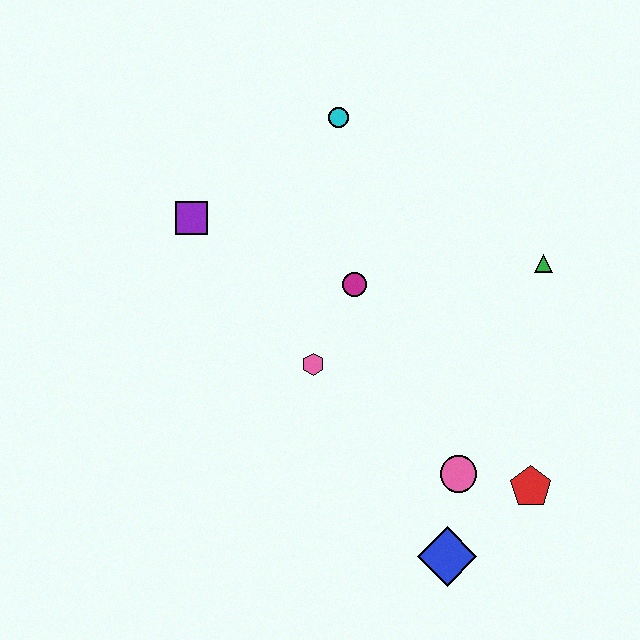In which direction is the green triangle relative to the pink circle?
The green triangle is above the pink circle.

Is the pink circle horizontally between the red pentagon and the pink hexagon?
Yes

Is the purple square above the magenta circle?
Yes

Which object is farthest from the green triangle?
The purple square is farthest from the green triangle.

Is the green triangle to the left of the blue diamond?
No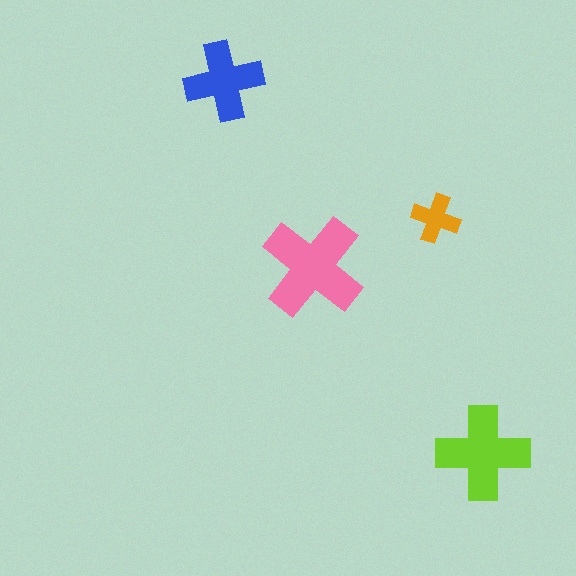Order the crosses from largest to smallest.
the pink one, the lime one, the blue one, the orange one.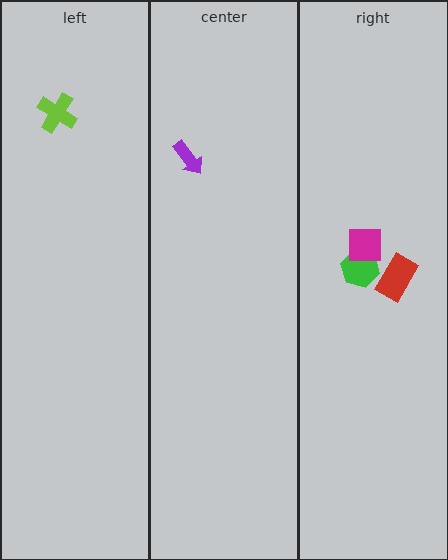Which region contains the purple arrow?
The center region.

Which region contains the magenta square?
The right region.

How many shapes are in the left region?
1.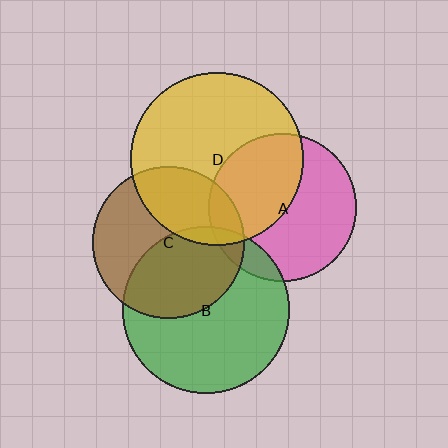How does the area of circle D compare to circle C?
Approximately 1.3 times.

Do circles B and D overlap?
Yes.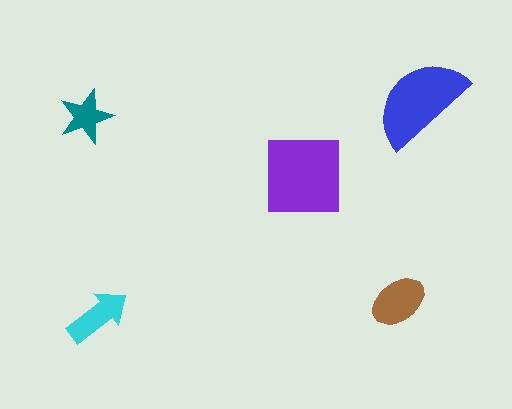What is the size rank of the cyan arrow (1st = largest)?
4th.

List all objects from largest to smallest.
The purple square, the blue semicircle, the brown ellipse, the cyan arrow, the teal star.